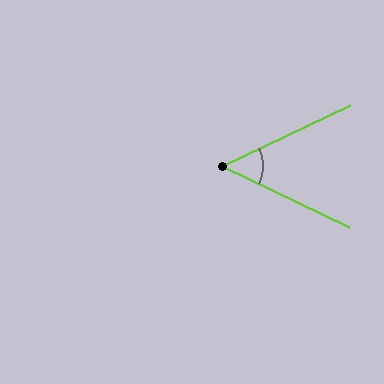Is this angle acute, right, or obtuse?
It is acute.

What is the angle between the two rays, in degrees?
Approximately 51 degrees.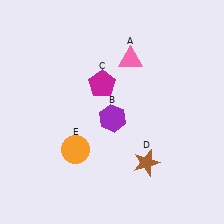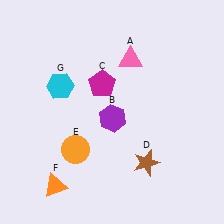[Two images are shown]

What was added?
An orange triangle (F), a cyan hexagon (G) were added in Image 2.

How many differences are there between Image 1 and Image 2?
There are 2 differences between the two images.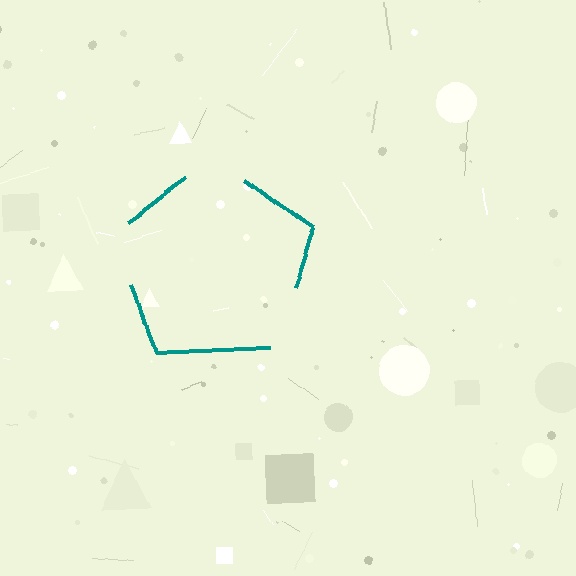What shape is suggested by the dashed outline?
The dashed outline suggests a pentagon.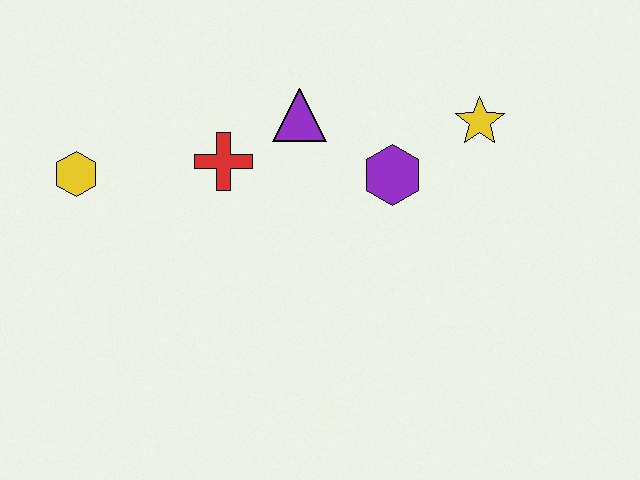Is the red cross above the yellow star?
No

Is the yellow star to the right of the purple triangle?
Yes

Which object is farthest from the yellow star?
The yellow hexagon is farthest from the yellow star.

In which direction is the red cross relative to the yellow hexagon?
The red cross is to the right of the yellow hexagon.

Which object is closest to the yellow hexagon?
The red cross is closest to the yellow hexagon.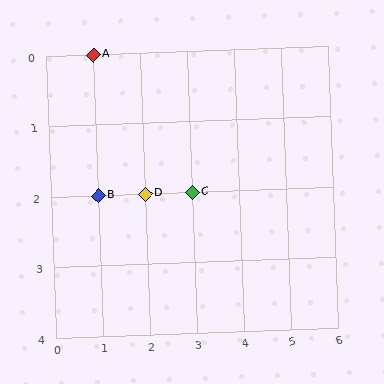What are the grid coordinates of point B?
Point B is at grid coordinates (1, 2).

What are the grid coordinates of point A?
Point A is at grid coordinates (1, 0).